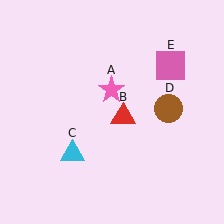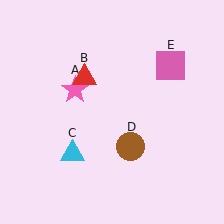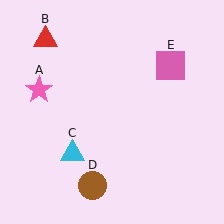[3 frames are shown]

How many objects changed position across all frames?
3 objects changed position: pink star (object A), red triangle (object B), brown circle (object D).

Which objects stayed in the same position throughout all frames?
Cyan triangle (object C) and pink square (object E) remained stationary.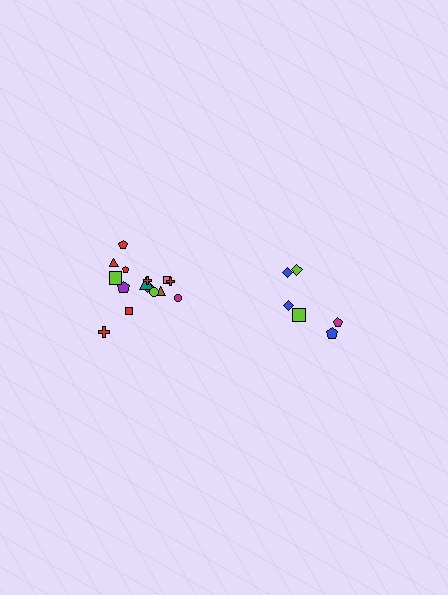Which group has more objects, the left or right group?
The left group.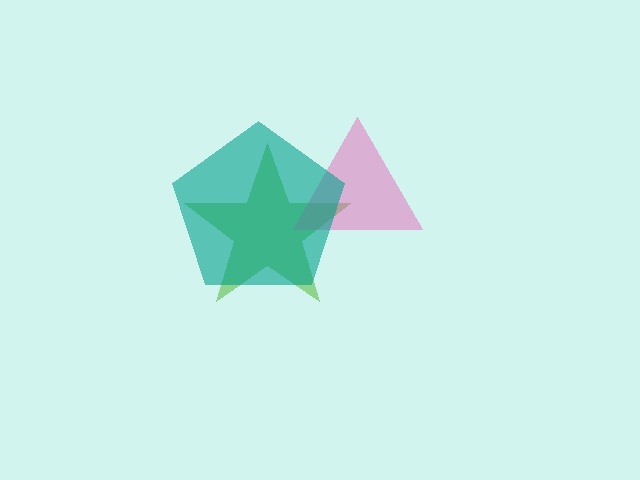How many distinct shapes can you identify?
There are 3 distinct shapes: a lime star, a pink triangle, a teal pentagon.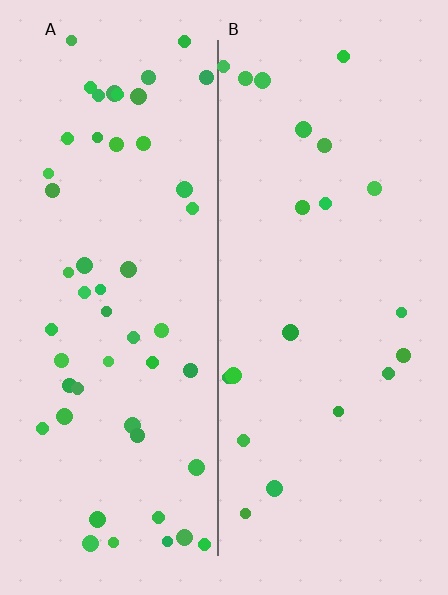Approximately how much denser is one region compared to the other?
Approximately 2.5× — region A over region B.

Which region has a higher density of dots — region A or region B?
A (the left).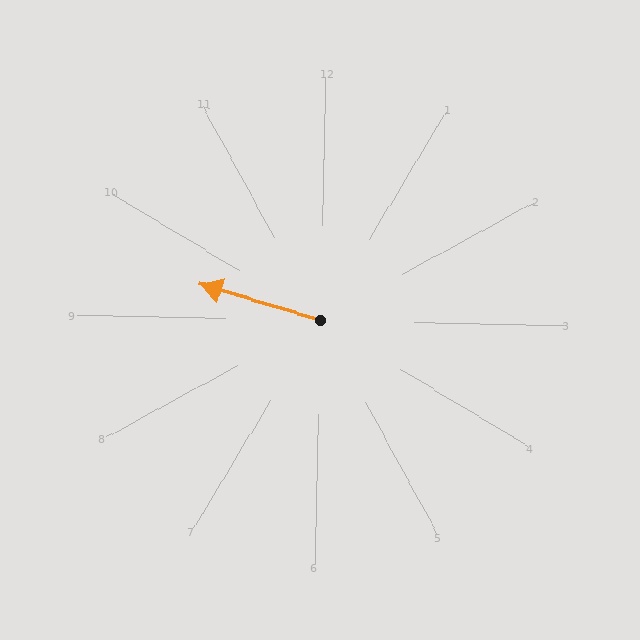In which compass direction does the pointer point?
West.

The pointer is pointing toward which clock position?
Roughly 10 o'clock.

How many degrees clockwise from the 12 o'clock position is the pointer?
Approximately 285 degrees.